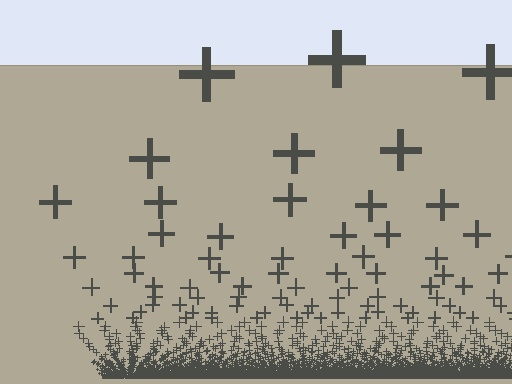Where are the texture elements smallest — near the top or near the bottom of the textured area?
Near the bottom.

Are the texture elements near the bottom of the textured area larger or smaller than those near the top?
Smaller. The gradient is inverted — elements near the bottom are smaller and denser.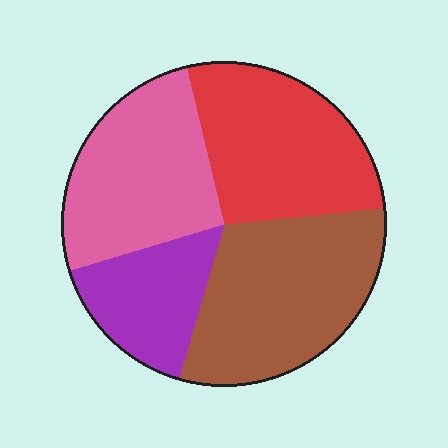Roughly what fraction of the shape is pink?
Pink takes up about one quarter (1/4) of the shape.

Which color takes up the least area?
Purple, at roughly 15%.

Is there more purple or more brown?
Brown.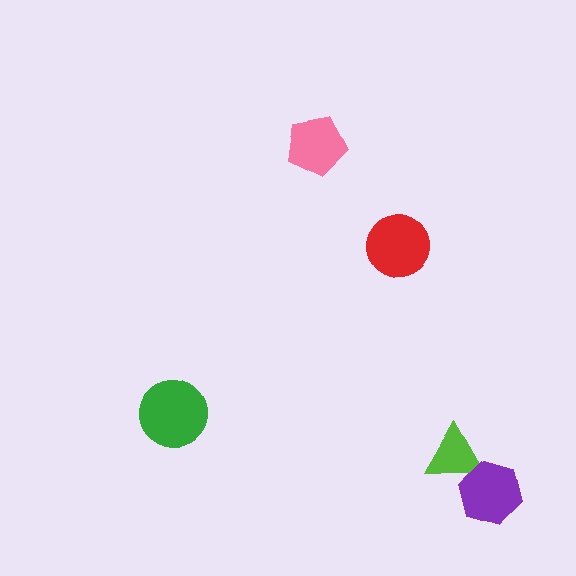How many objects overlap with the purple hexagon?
1 object overlaps with the purple hexagon.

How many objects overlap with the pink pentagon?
0 objects overlap with the pink pentagon.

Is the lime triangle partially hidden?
Yes, it is partially covered by another shape.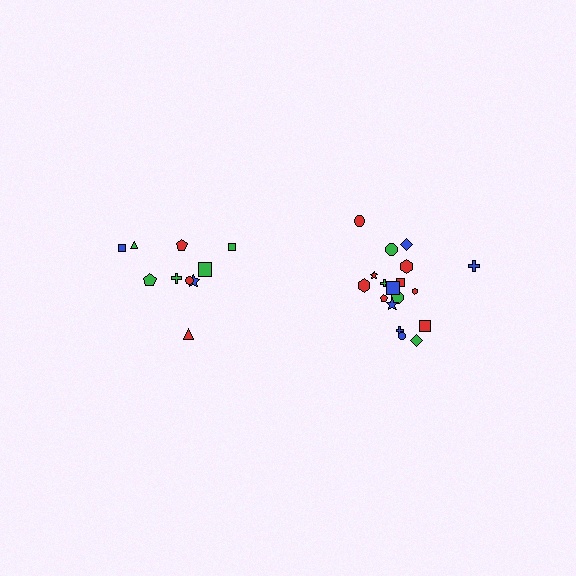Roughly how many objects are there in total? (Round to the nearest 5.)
Roughly 30 objects in total.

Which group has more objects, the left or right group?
The right group.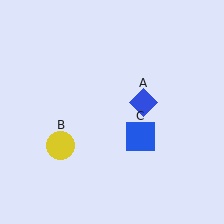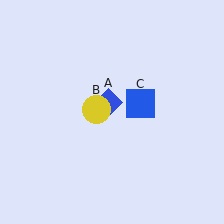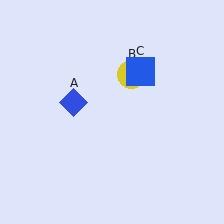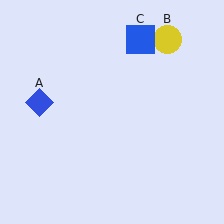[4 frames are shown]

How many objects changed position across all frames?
3 objects changed position: blue diamond (object A), yellow circle (object B), blue square (object C).